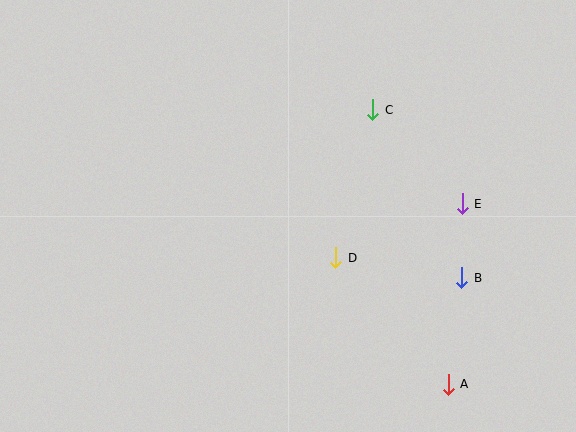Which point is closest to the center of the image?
Point D at (336, 258) is closest to the center.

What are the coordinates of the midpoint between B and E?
The midpoint between B and E is at (462, 241).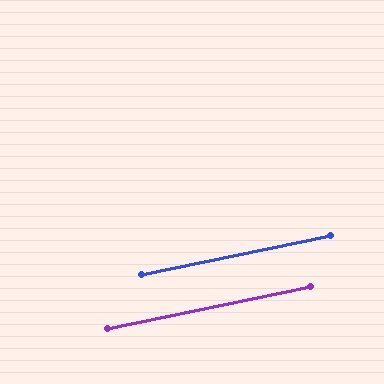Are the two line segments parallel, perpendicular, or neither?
Parallel — their directions differ by only 0.1°.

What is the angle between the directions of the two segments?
Approximately 0 degrees.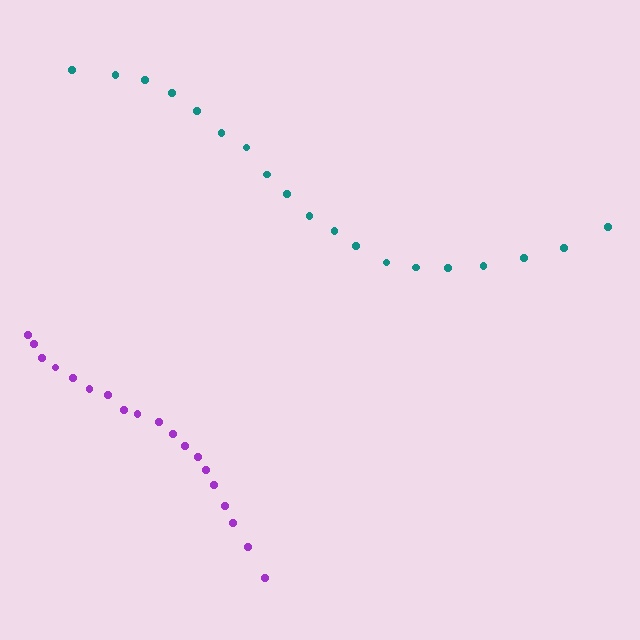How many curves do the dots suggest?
There are 2 distinct paths.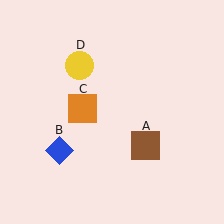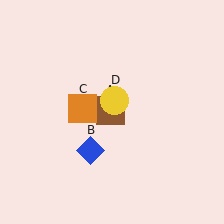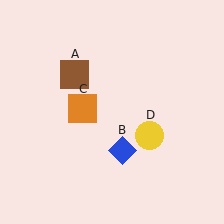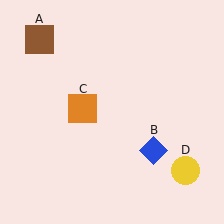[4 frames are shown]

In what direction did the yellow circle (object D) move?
The yellow circle (object D) moved down and to the right.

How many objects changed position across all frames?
3 objects changed position: brown square (object A), blue diamond (object B), yellow circle (object D).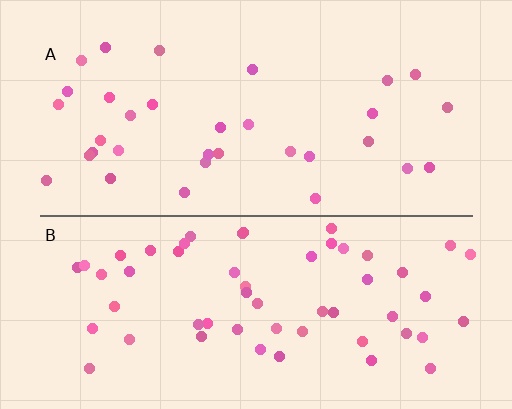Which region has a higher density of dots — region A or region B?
B (the bottom).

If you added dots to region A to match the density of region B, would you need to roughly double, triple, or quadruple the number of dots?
Approximately double.